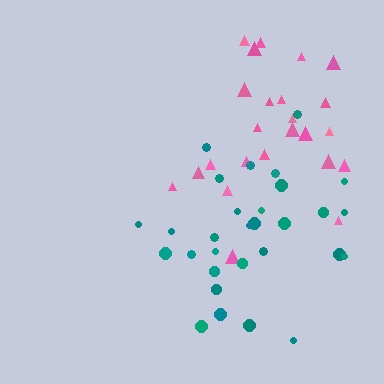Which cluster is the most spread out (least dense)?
Teal.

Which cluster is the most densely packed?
Pink.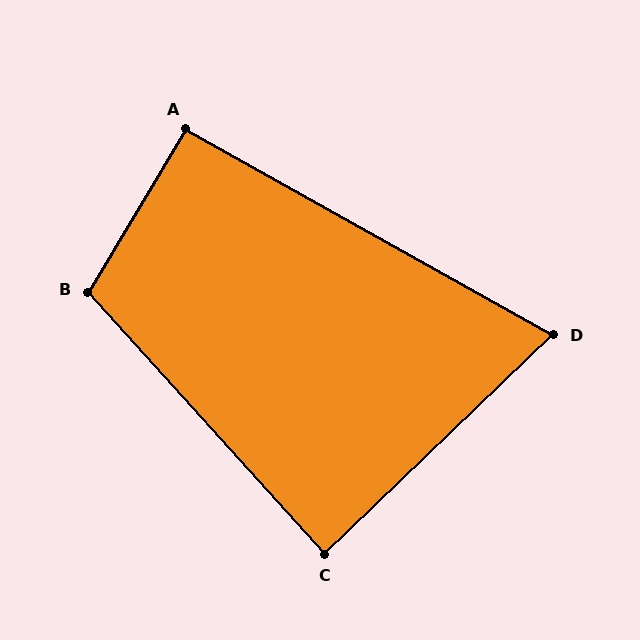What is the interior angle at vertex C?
Approximately 88 degrees (approximately right).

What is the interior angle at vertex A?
Approximately 92 degrees (approximately right).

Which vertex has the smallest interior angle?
D, at approximately 73 degrees.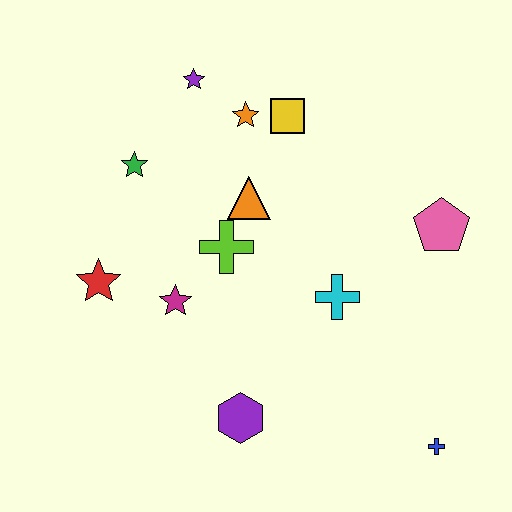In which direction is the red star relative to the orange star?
The red star is below the orange star.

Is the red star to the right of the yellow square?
No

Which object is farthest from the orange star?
The blue cross is farthest from the orange star.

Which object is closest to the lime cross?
The orange triangle is closest to the lime cross.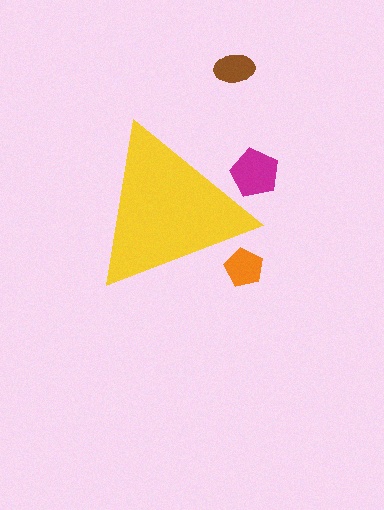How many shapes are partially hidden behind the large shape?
2 shapes are partially hidden.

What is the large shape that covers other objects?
A yellow triangle.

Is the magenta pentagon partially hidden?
Yes, the magenta pentagon is partially hidden behind the yellow triangle.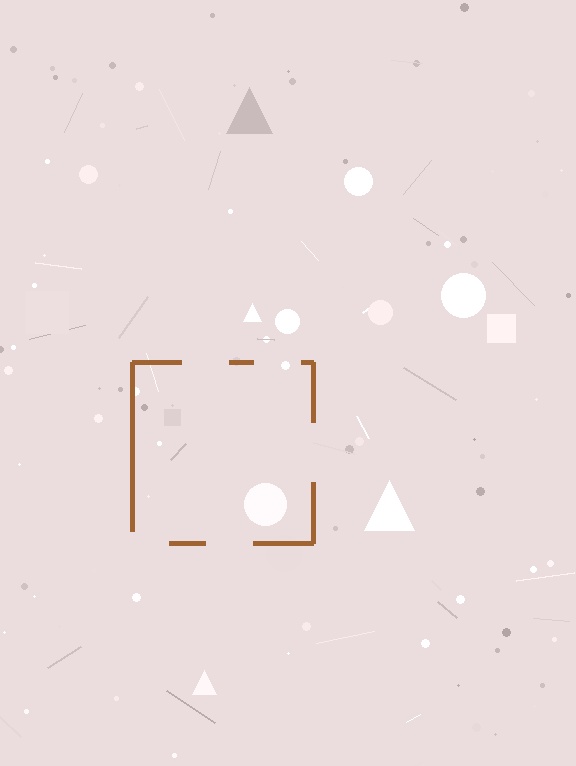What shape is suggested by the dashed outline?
The dashed outline suggests a square.